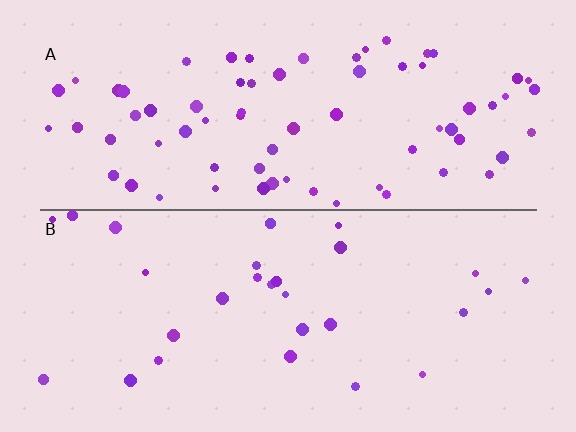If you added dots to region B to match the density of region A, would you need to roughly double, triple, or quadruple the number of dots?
Approximately double.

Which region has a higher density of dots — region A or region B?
A (the top).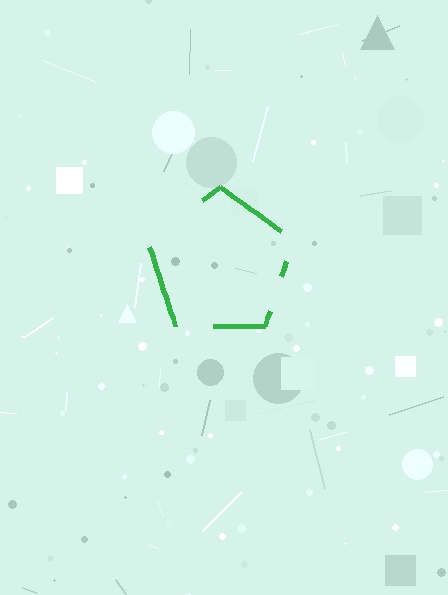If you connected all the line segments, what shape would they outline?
They would outline a pentagon.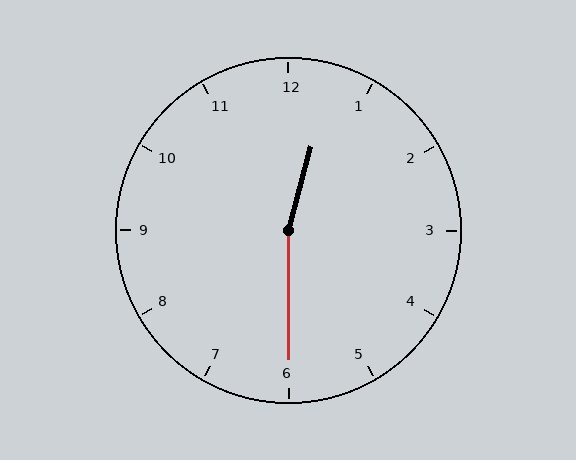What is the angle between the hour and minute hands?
Approximately 165 degrees.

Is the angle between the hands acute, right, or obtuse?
It is obtuse.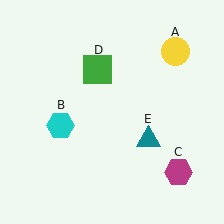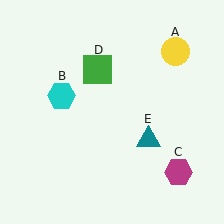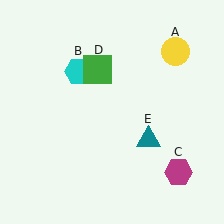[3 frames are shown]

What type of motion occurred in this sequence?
The cyan hexagon (object B) rotated clockwise around the center of the scene.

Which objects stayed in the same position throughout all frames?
Yellow circle (object A) and magenta hexagon (object C) and green square (object D) and teal triangle (object E) remained stationary.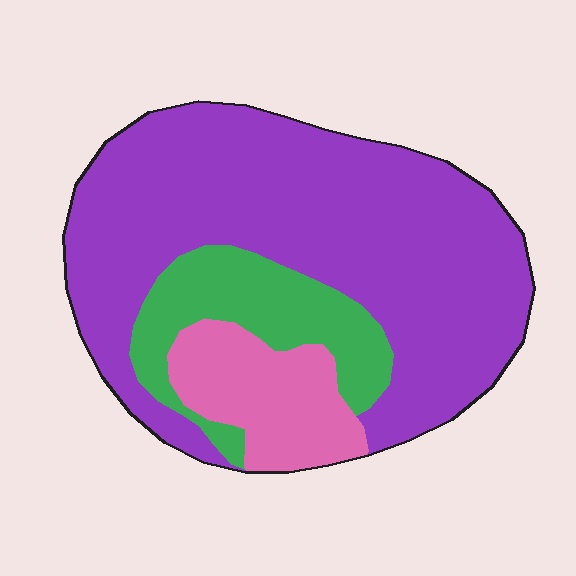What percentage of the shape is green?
Green covers around 15% of the shape.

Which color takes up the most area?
Purple, at roughly 70%.